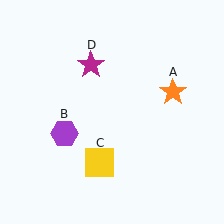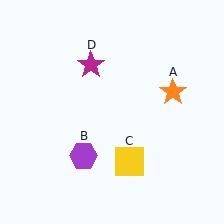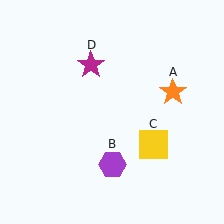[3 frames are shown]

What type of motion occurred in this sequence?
The purple hexagon (object B), yellow square (object C) rotated counterclockwise around the center of the scene.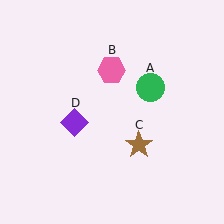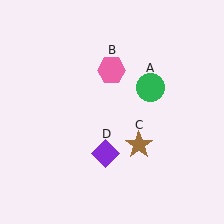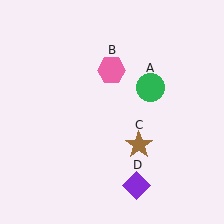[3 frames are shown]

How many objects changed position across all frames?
1 object changed position: purple diamond (object D).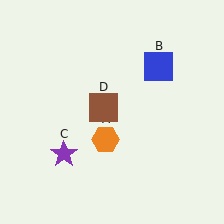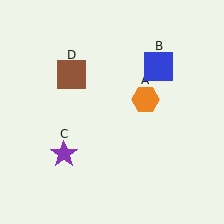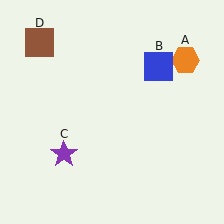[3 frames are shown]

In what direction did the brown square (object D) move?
The brown square (object D) moved up and to the left.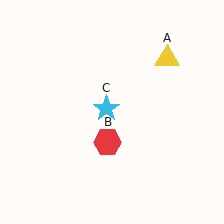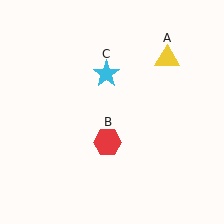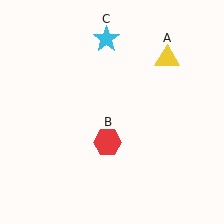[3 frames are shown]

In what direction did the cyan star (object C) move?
The cyan star (object C) moved up.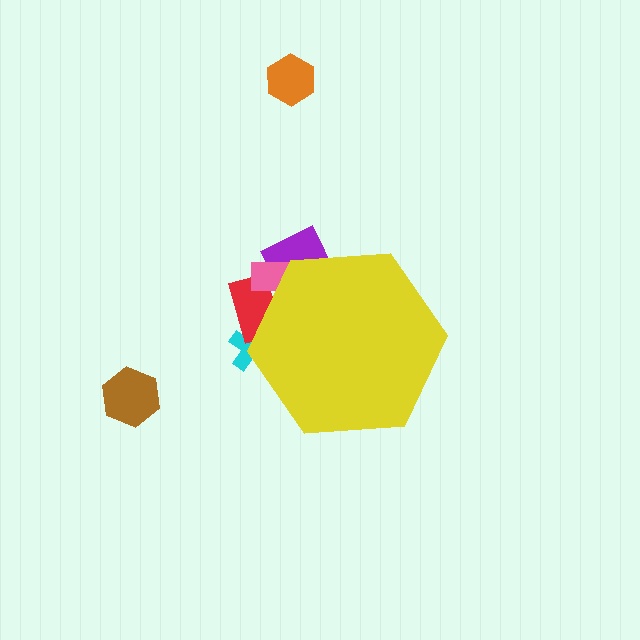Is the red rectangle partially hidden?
Yes, the red rectangle is partially hidden behind the yellow hexagon.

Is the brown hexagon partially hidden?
No, the brown hexagon is fully visible.